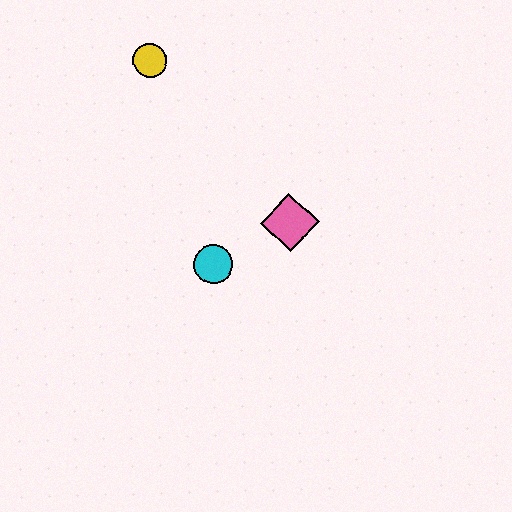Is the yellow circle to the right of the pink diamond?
No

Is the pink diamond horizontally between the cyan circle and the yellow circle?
No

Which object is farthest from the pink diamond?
The yellow circle is farthest from the pink diamond.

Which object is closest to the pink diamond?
The cyan circle is closest to the pink diamond.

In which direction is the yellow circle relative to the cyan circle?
The yellow circle is above the cyan circle.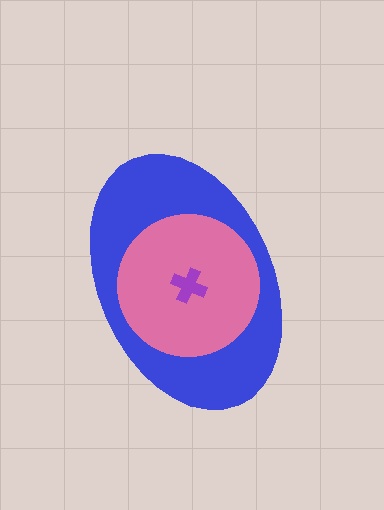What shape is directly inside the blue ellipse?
The pink circle.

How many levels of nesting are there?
3.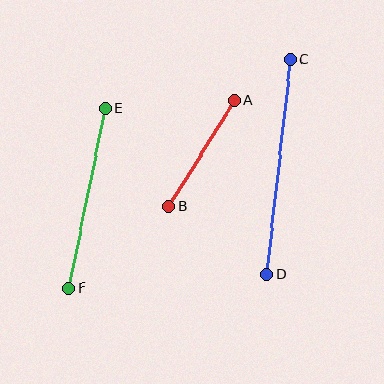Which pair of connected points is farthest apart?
Points C and D are farthest apart.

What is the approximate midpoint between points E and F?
The midpoint is at approximately (87, 198) pixels.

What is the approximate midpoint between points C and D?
The midpoint is at approximately (279, 167) pixels.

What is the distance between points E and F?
The distance is approximately 183 pixels.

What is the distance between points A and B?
The distance is approximately 124 pixels.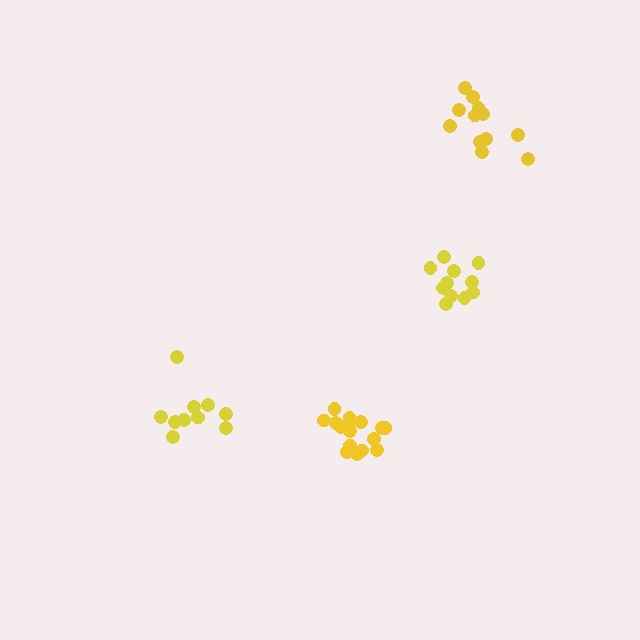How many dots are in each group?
Group 1: 11 dots, Group 2: 13 dots, Group 3: 10 dots, Group 4: 16 dots (50 total).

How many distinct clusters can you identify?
There are 4 distinct clusters.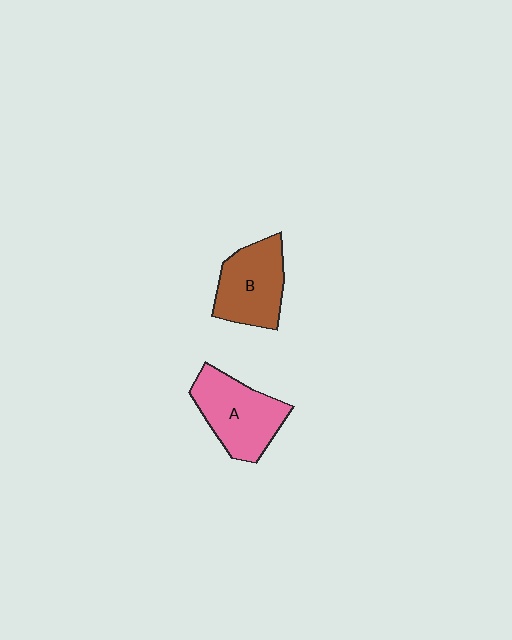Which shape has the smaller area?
Shape B (brown).